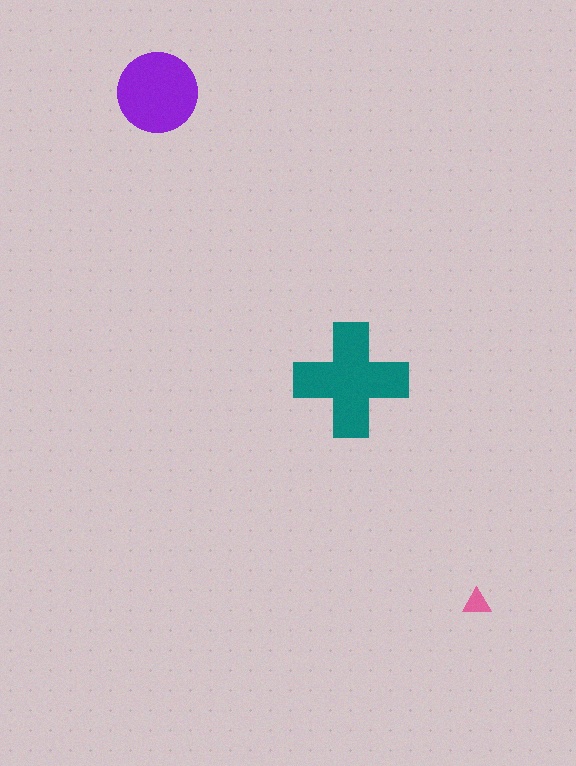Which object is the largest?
The teal cross.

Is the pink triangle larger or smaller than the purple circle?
Smaller.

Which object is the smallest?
The pink triangle.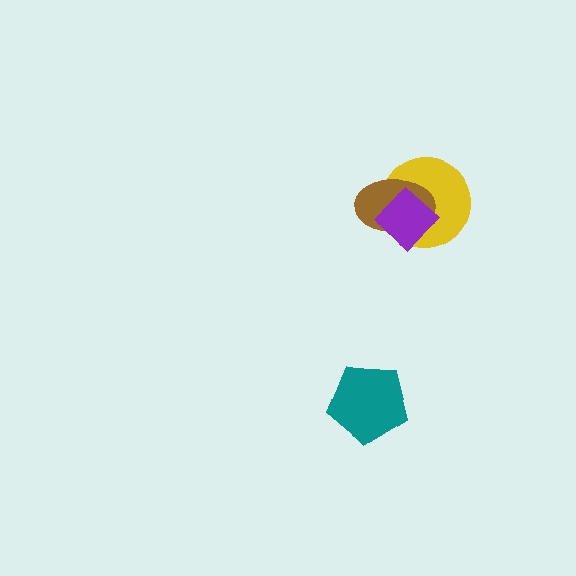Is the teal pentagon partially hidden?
No, no other shape covers it.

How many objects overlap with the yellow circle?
2 objects overlap with the yellow circle.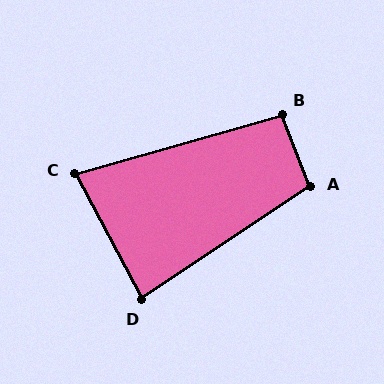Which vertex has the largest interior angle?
A, at approximately 102 degrees.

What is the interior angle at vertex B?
Approximately 96 degrees (obtuse).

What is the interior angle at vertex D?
Approximately 84 degrees (acute).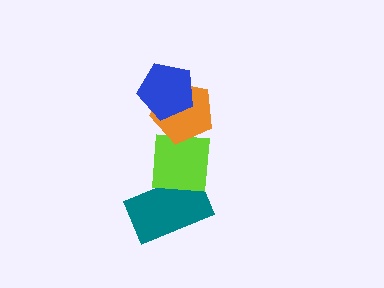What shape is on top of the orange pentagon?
The blue pentagon is on top of the orange pentagon.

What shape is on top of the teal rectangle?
The lime square is on top of the teal rectangle.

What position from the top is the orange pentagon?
The orange pentagon is 2nd from the top.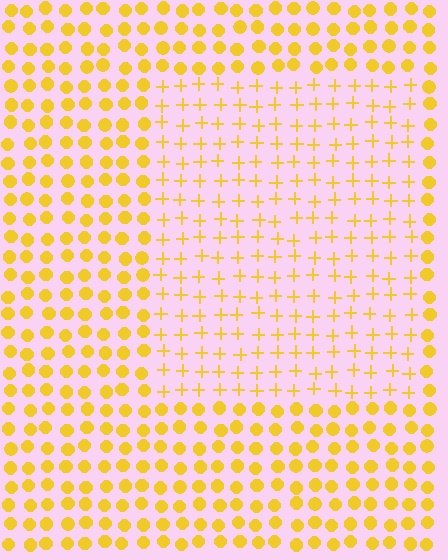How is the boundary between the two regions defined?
The boundary is defined by a change in element shape: plus signs inside vs. circles outside. All elements share the same color and spacing.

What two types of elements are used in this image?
The image uses plus signs inside the rectangle region and circles outside it.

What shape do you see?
I see a rectangle.